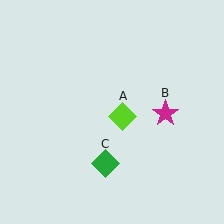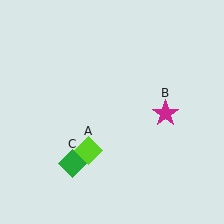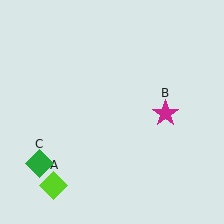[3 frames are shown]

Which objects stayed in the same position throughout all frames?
Magenta star (object B) remained stationary.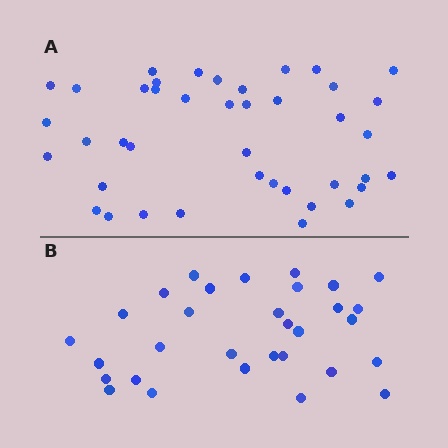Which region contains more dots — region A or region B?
Region A (the top region) has more dots.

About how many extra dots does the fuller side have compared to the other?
Region A has roughly 10 or so more dots than region B.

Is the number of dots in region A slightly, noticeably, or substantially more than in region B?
Region A has noticeably more, but not dramatically so. The ratio is roughly 1.3 to 1.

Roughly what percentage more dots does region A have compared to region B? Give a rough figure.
About 30% more.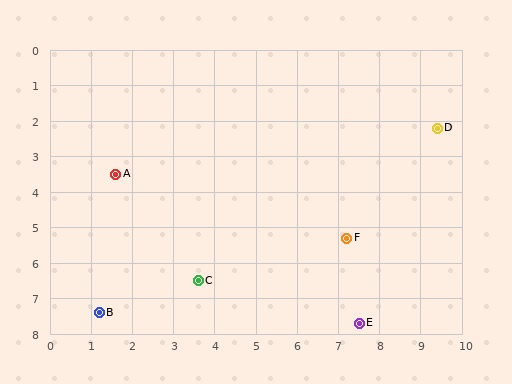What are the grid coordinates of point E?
Point E is at approximately (7.5, 7.7).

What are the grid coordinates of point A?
Point A is at approximately (1.6, 3.5).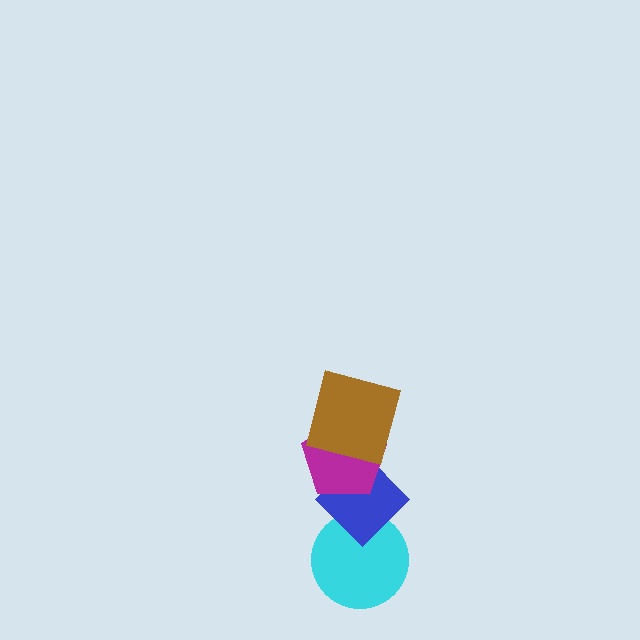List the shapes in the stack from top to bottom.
From top to bottom: the brown square, the magenta pentagon, the blue diamond, the cyan circle.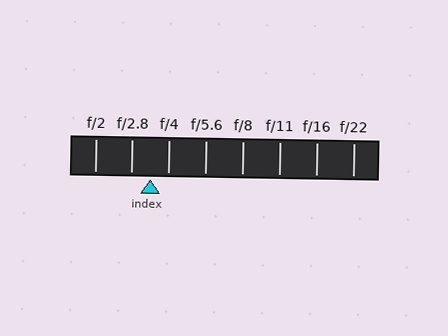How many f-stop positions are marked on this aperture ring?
There are 8 f-stop positions marked.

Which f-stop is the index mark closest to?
The index mark is closest to f/2.8.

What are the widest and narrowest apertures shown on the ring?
The widest aperture shown is f/2 and the narrowest is f/22.